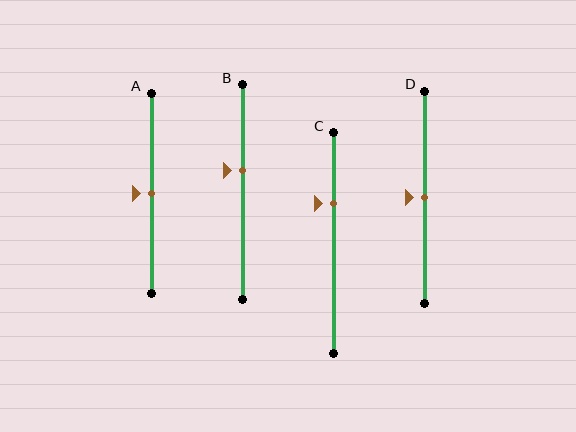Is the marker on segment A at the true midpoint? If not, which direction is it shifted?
Yes, the marker on segment A is at the true midpoint.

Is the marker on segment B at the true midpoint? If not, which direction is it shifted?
No, the marker on segment B is shifted upward by about 10% of the segment length.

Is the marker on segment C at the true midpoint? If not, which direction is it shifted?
No, the marker on segment C is shifted upward by about 18% of the segment length.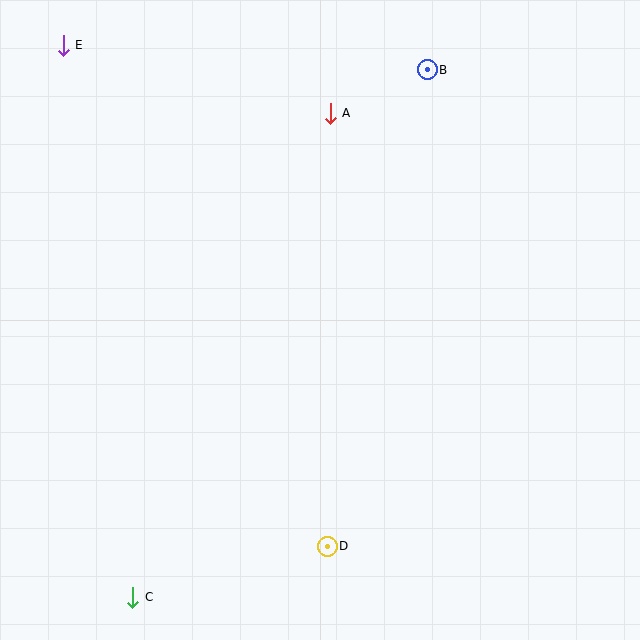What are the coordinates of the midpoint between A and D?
The midpoint between A and D is at (329, 330).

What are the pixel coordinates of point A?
Point A is at (330, 113).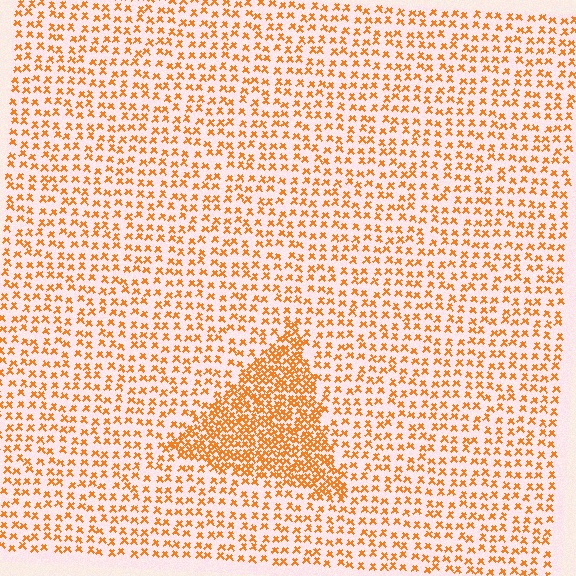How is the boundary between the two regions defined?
The boundary is defined by a change in element density (approximately 2.3x ratio). All elements are the same color, size, and shape.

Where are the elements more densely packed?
The elements are more densely packed inside the triangle boundary.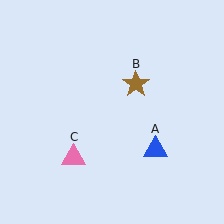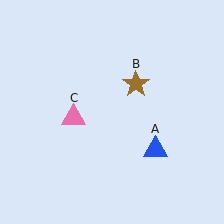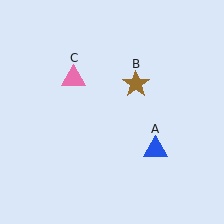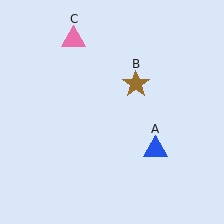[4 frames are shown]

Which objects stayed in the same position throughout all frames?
Blue triangle (object A) and brown star (object B) remained stationary.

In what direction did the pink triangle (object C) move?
The pink triangle (object C) moved up.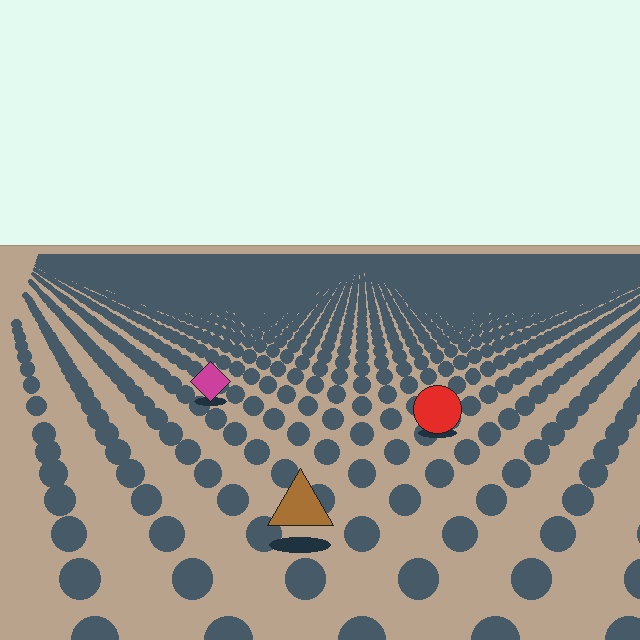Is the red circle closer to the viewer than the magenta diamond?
Yes. The red circle is closer — you can tell from the texture gradient: the ground texture is coarser near it.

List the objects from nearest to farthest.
From nearest to farthest: the brown triangle, the red circle, the magenta diamond.